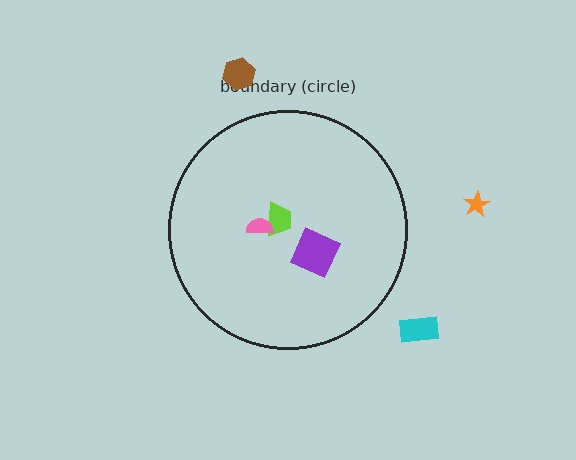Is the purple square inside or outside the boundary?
Inside.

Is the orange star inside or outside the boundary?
Outside.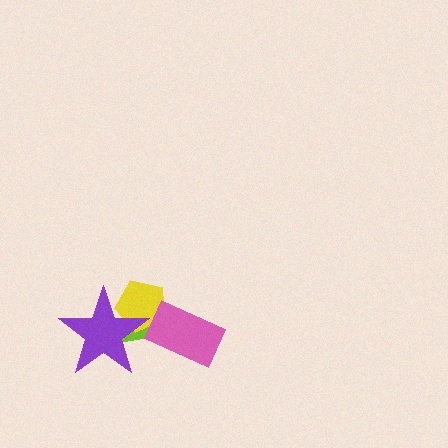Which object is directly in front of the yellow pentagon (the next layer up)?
The purple star is directly in front of the yellow pentagon.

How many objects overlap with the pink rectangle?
2 objects overlap with the pink rectangle.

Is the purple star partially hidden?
No, no other shape covers it.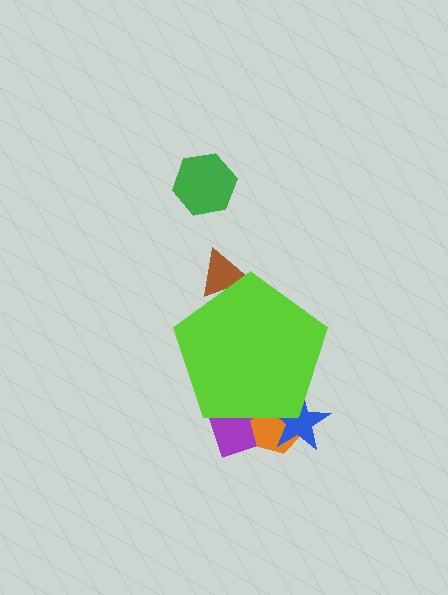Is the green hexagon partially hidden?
No, the green hexagon is fully visible.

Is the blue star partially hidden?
Yes, the blue star is partially hidden behind the lime pentagon.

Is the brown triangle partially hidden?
Yes, the brown triangle is partially hidden behind the lime pentagon.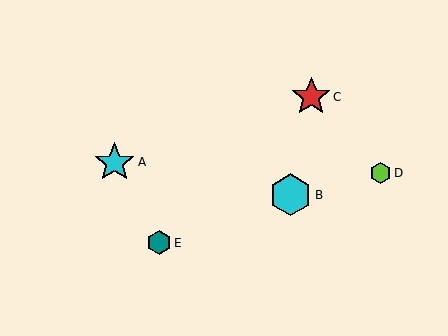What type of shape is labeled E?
Shape E is a teal hexagon.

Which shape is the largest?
The cyan hexagon (labeled B) is the largest.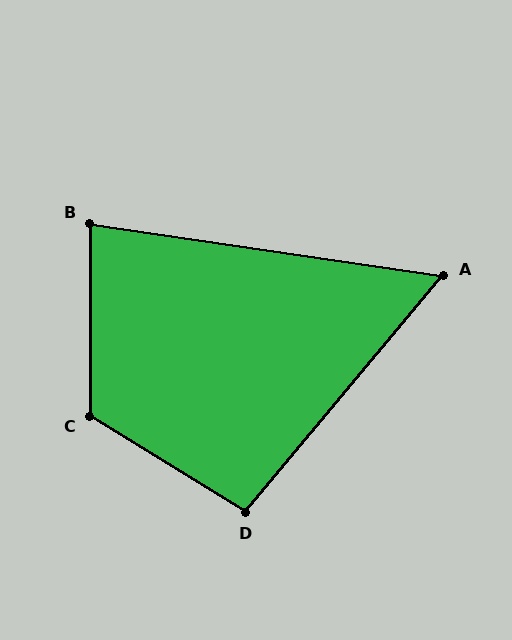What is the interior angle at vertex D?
Approximately 98 degrees (obtuse).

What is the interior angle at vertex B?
Approximately 82 degrees (acute).